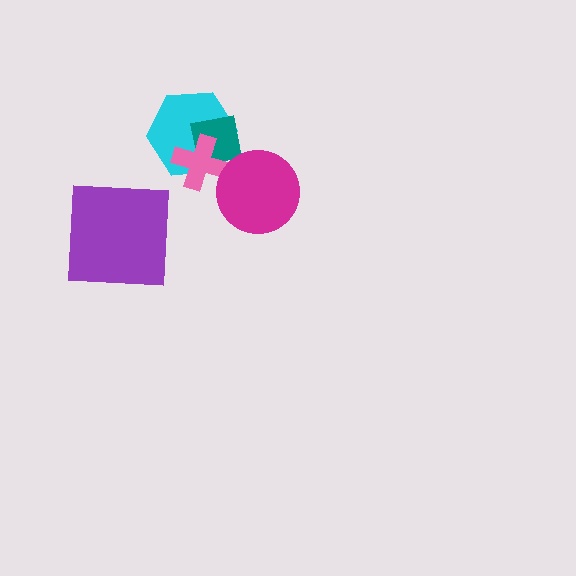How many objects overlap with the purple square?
0 objects overlap with the purple square.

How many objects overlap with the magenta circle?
0 objects overlap with the magenta circle.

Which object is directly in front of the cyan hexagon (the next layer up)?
The teal square is directly in front of the cyan hexagon.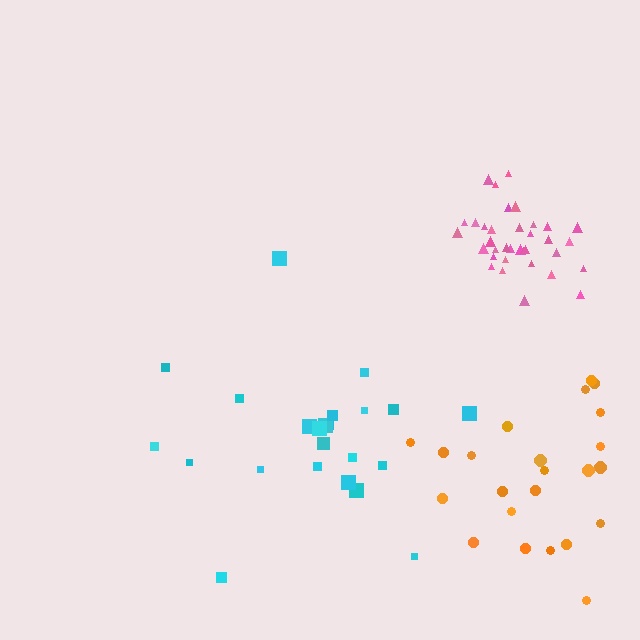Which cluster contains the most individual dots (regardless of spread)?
Pink (35).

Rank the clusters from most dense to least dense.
pink, orange, cyan.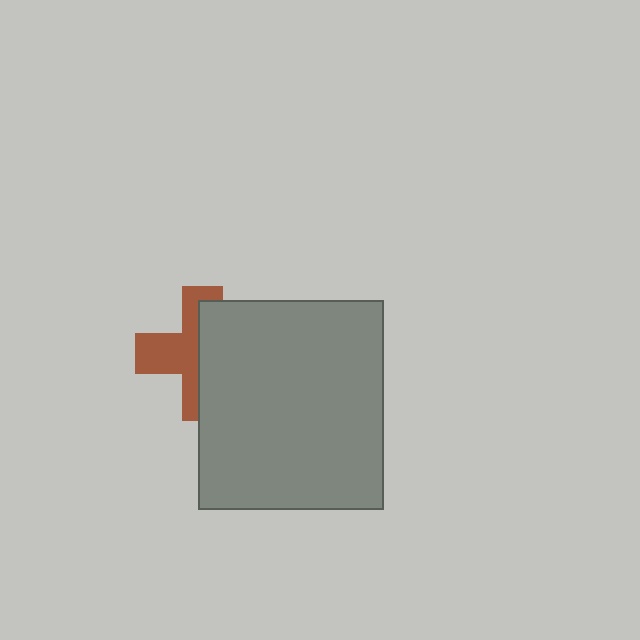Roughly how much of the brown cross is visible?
About half of it is visible (roughly 47%).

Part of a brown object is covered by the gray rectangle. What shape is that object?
It is a cross.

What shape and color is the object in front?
The object in front is a gray rectangle.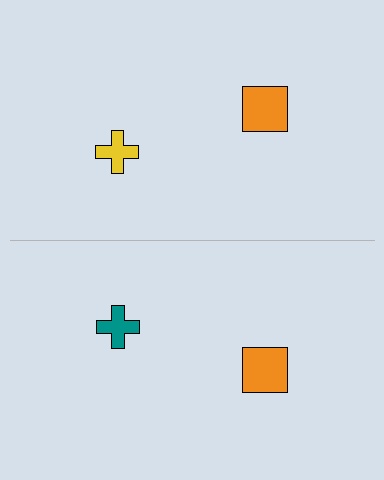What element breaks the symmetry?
The teal cross on the bottom side breaks the symmetry — its mirror counterpart is yellow.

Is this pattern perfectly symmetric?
No, the pattern is not perfectly symmetric. The teal cross on the bottom side breaks the symmetry — its mirror counterpart is yellow.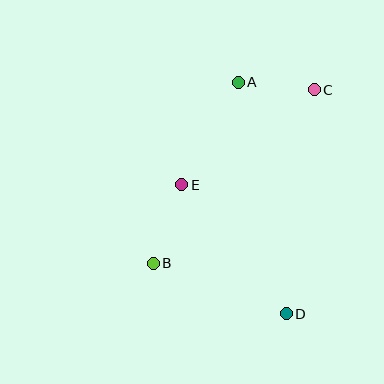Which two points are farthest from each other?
Points B and C are farthest from each other.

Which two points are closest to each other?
Points A and C are closest to each other.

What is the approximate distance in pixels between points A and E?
The distance between A and E is approximately 117 pixels.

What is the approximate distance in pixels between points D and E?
The distance between D and E is approximately 166 pixels.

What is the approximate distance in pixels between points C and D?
The distance between C and D is approximately 226 pixels.